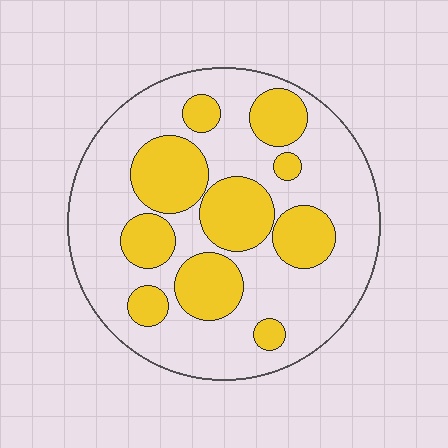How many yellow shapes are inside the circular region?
10.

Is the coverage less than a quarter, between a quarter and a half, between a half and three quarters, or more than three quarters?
Between a quarter and a half.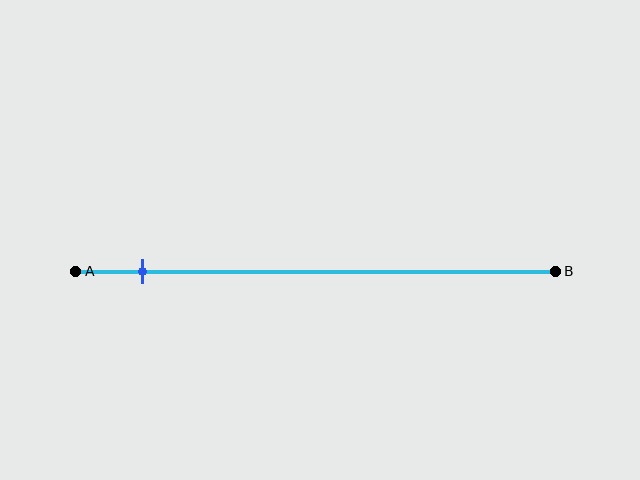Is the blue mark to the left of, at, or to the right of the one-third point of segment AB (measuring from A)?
The blue mark is to the left of the one-third point of segment AB.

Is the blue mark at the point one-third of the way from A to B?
No, the mark is at about 15% from A, not at the 33% one-third point.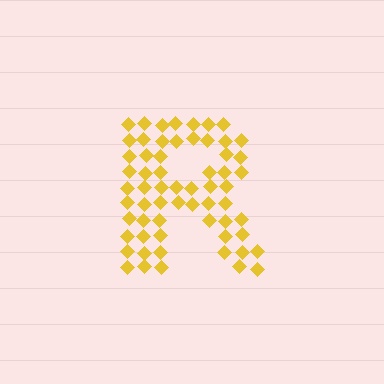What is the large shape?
The large shape is the letter R.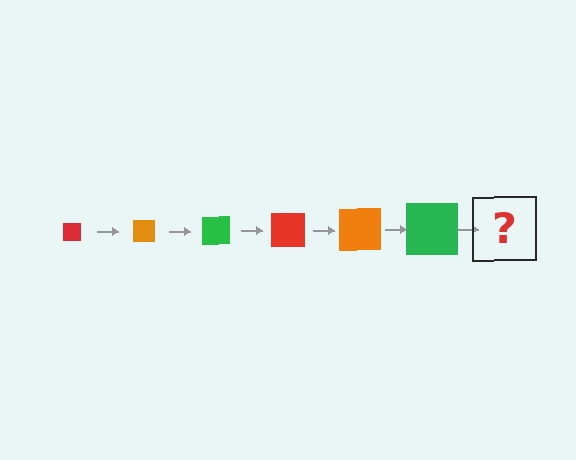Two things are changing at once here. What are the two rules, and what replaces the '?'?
The two rules are that the square grows larger each step and the color cycles through red, orange, and green. The '?' should be a red square, larger than the previous one.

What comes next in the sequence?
The next element should be a red square, larger than the previous one.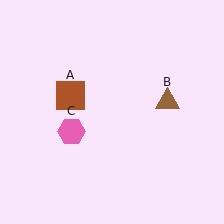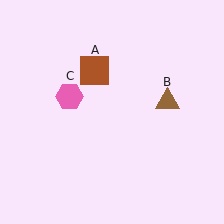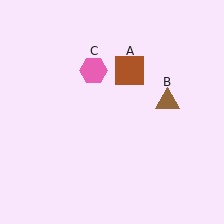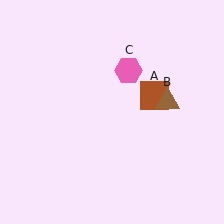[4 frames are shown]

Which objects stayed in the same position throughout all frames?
Brown triangle (object B) remained stationary.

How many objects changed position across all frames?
2 objects changed position: brown square (object A), pink hexagon (object C).